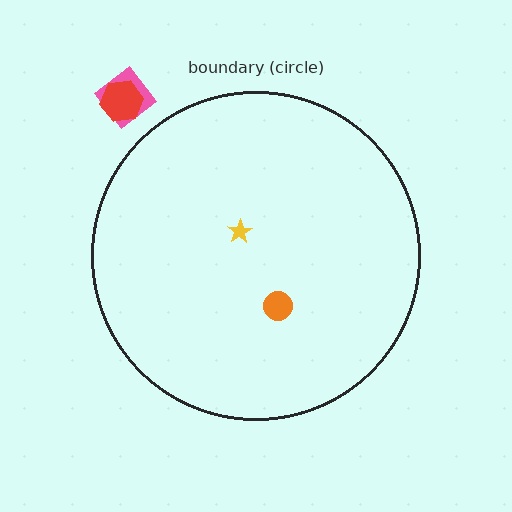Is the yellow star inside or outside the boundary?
Inside.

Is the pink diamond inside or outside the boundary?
Outside.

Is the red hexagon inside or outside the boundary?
Outside.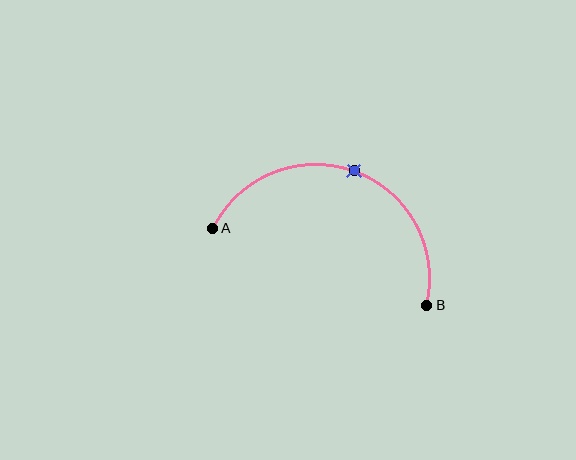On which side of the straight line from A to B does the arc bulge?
The arc bulges above the straight line connecting A and B.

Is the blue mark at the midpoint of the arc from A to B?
Yes. The blue mark lies on the arc at equal arc-length from both A and B — it is the arc midpoint.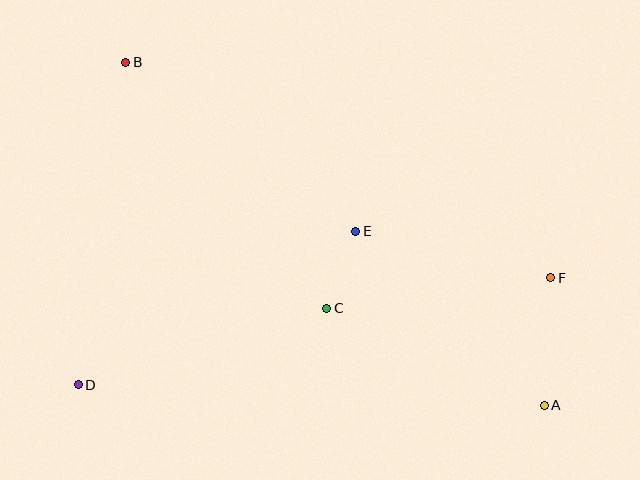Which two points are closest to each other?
Points C and E are closest to each other.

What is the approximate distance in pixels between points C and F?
The distance between C and F is approximately 226 pixels.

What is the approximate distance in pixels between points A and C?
The distance between A and C is approximately 238 pixels.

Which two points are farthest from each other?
Points A and B are farthest from each other.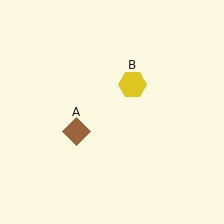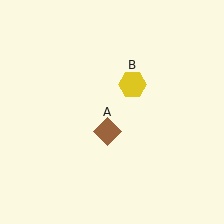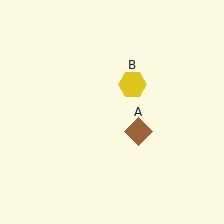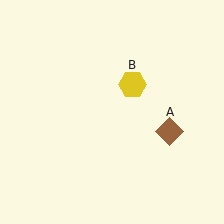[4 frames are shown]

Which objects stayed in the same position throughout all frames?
Yellow hexagon (object B) remained stationary.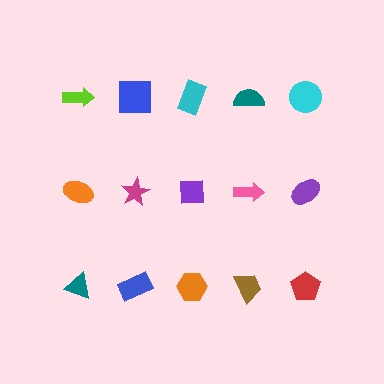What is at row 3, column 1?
A teal triangle.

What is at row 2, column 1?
An orange ellipse.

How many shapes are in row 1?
5 shapes.